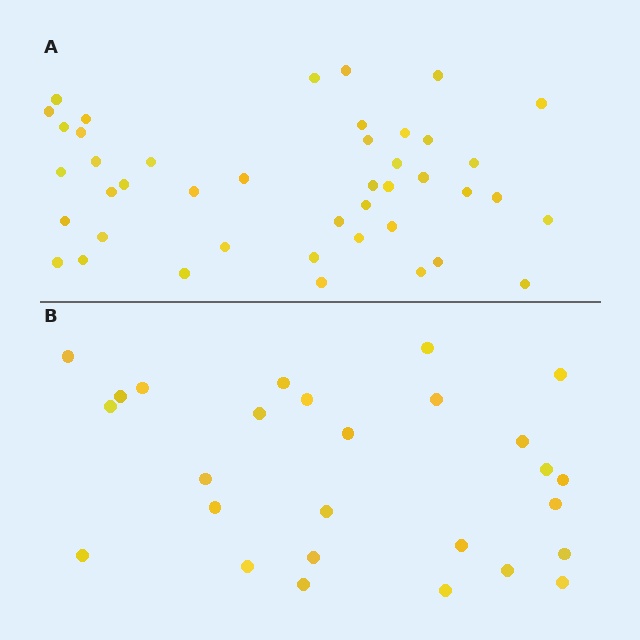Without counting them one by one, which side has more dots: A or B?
Region A (the top region) has more dots.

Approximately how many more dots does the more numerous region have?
Region A has approximately 15 more dots than region B.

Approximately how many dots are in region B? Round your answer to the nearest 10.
About 30 dots. (The exact count is 27, which rounds to 30.)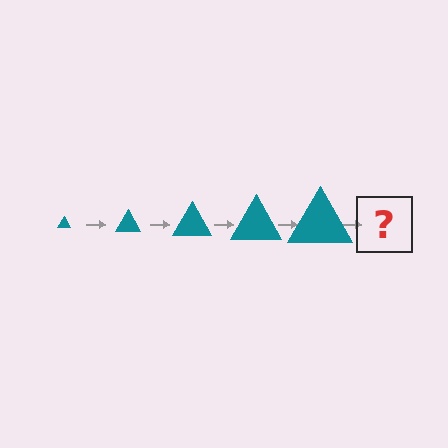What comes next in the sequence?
The next element should be a teal triangle, larger than the previous one.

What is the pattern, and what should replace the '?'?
The pattern is that the triangle gets progressively larger each step. The '?' should be a teal triangle, larger than the previous one.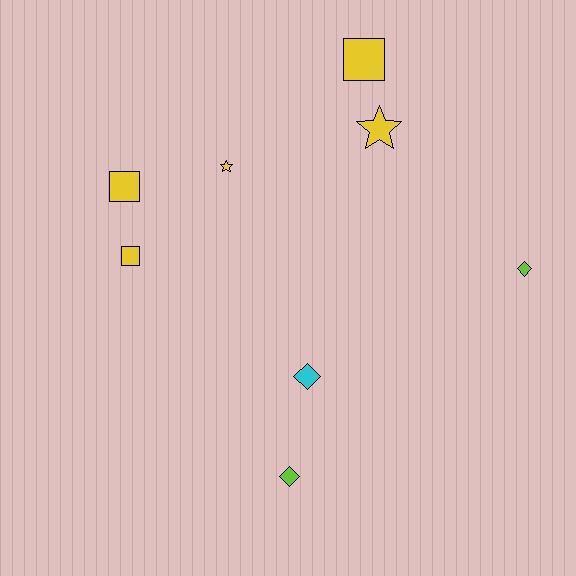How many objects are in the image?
There are 8 objects.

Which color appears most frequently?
Yellow, with 5 objects.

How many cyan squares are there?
There are no cyan squares.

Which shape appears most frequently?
Diamond, with 3 objects.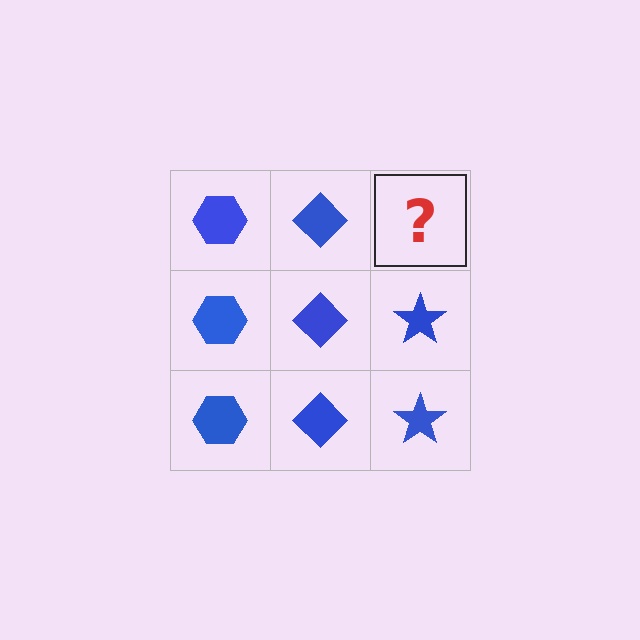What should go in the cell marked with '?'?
The missing cell should contain a blue star.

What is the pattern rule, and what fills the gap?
The rule is that each column has a consistent shape. The gap should be filled with a blue star.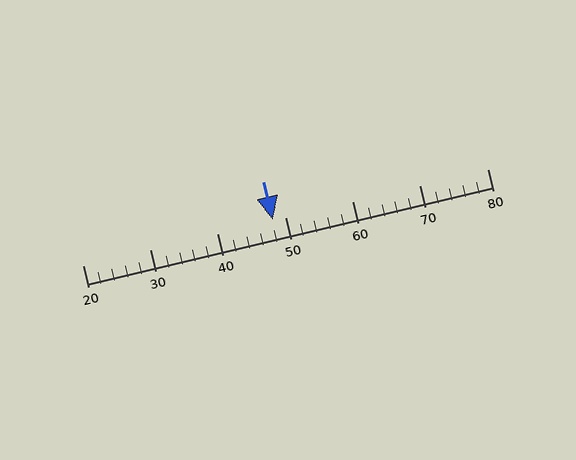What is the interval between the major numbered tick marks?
The major tick marks are spaced 10 units apart.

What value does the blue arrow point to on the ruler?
The blue arrow points to approximately 48.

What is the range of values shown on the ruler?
The ruler shows values from 20 to 80.